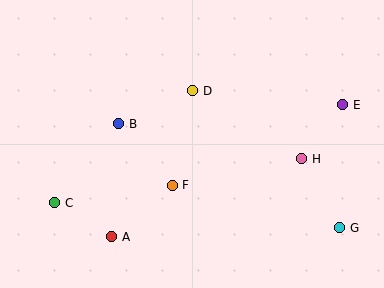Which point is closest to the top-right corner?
Point E is closest to the top-right corner.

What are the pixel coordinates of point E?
Point E is at (343, 105).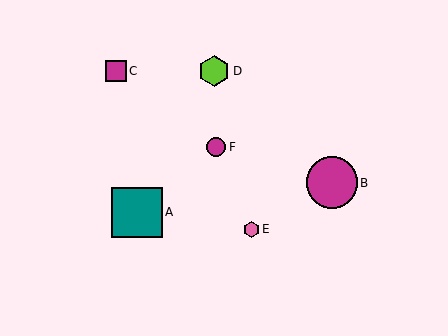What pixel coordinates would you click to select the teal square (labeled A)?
Click at (137, 212) to select the teal square A.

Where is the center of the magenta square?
The center of the magenta square is at (116, 71).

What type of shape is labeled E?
Shape E is a pink hexagon.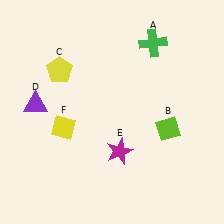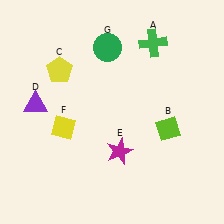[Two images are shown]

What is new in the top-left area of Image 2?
A green circle (G) was added in the top-left area of Image 2.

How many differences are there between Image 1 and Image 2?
There is 1 difference between the two images.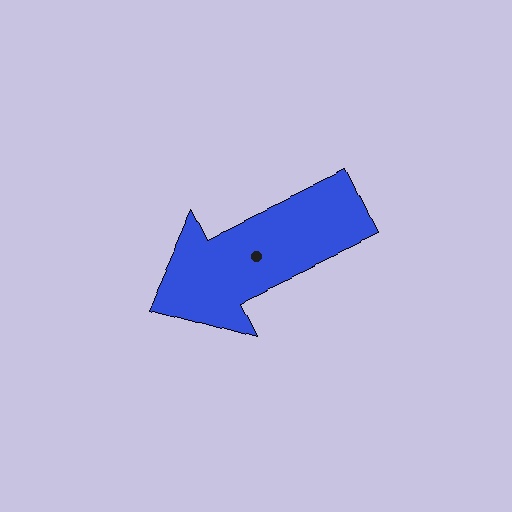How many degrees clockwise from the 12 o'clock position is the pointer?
Approximately 245 degrees.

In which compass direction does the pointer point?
Southwest.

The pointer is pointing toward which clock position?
Roughly 8 o'clock.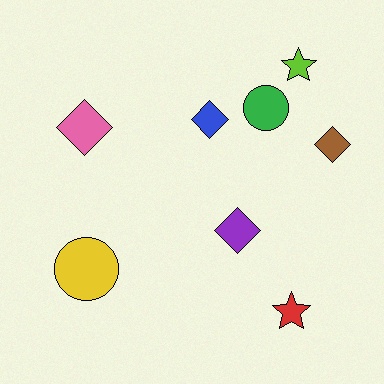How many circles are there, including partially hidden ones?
There are 2 circles.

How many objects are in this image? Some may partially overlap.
There are 8 objects.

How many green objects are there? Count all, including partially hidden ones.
There is 1 green object.